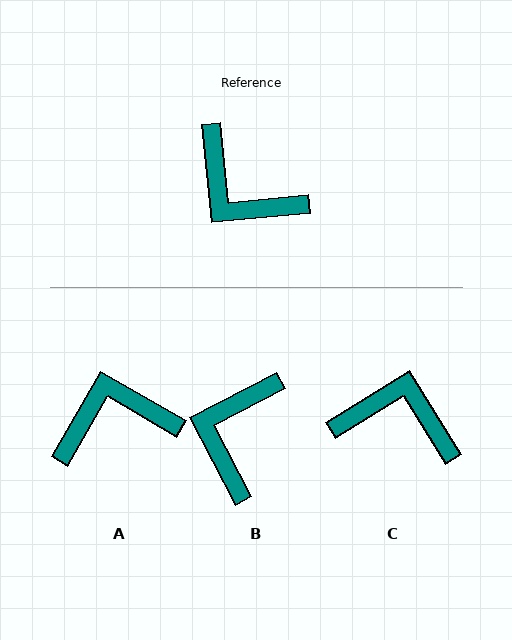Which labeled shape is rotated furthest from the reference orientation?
C, about 154 degrees away.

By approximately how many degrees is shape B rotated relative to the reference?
Approximately 68 degrees clockwise.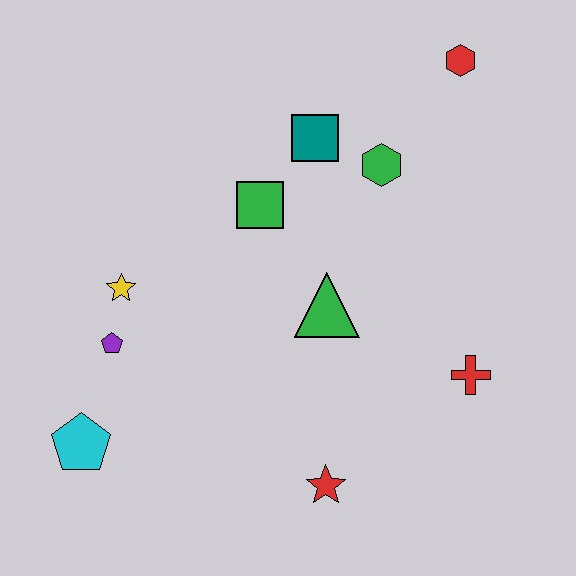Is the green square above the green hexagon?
No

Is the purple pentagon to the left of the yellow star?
Yes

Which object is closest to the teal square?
The green hexagon is closest to the teal square.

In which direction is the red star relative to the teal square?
The red star is below the teal square.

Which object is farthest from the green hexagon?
The cyan pentagon is farthest from the green hexagon.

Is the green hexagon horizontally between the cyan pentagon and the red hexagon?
Yes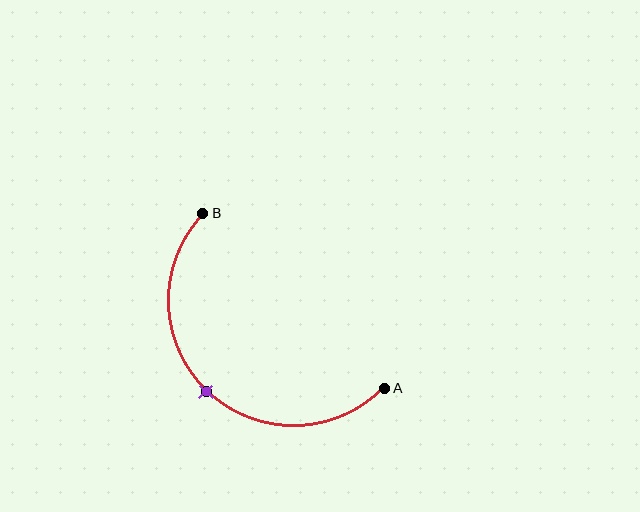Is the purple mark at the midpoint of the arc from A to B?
Yes. The purple mark lies on the arc at equal arc-length from both A and B — it is the arc midpoint.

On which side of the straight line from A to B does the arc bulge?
The arc bulges below and to the left of the straight line connecting A and B.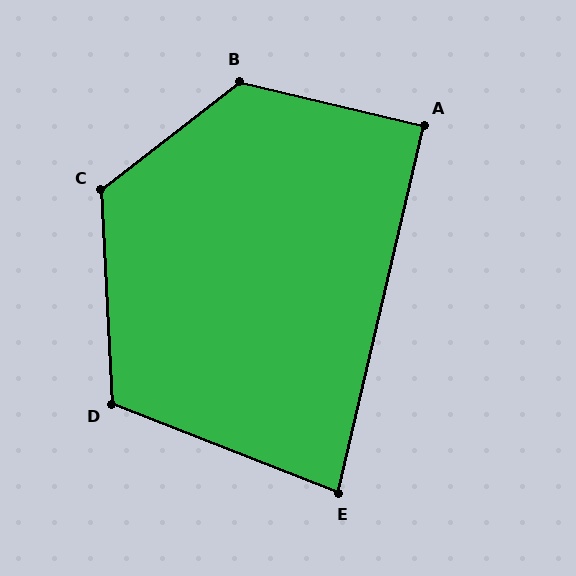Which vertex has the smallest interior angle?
E, at approximately 82 degrees.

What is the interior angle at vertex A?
Approximately 90 degrees (approximately right).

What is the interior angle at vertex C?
Approximately 125 degrees (obtuse).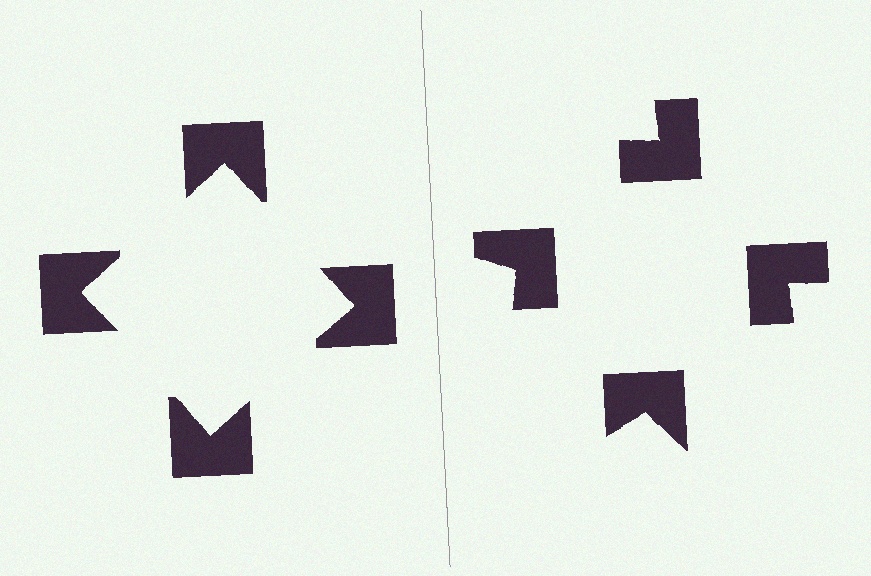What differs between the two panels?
The notched squares are positioned identically on both sides; only the wedge orientations differ. On the left they align to a square; on the right they are misaligned.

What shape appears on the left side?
An illusory square.